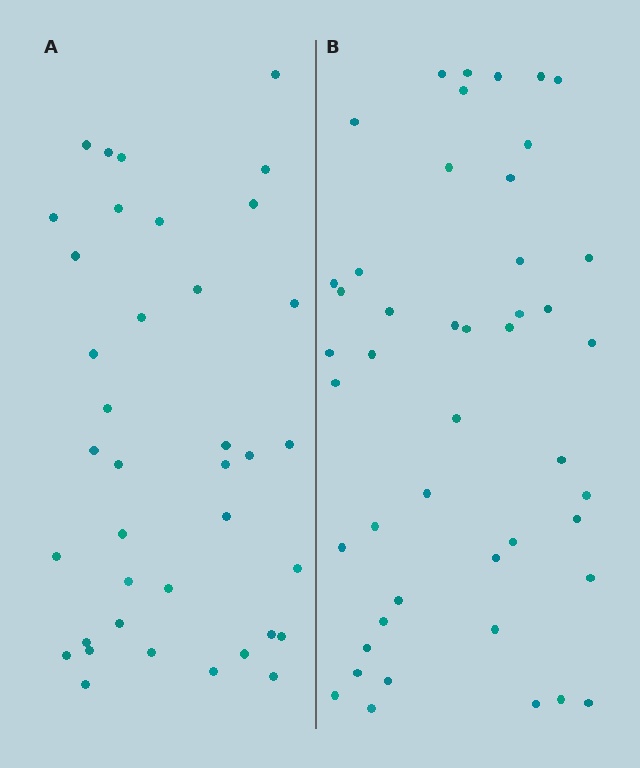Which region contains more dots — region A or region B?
Region B (the right region) has more dots.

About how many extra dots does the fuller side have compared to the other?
Region B has roughly 8 or so more dots than region A.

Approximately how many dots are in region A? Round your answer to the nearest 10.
About 40 dots. (The exact count is 38, which rounds to 40.)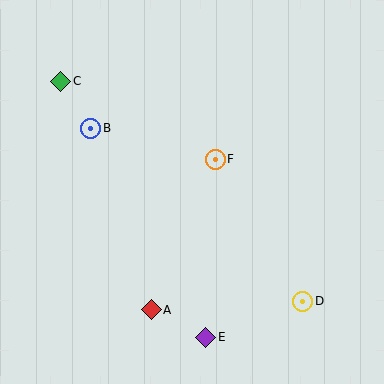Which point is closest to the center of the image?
Point F at (215, 159) is closest to the center.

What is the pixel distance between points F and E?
The distance between F and E is 178 pixels.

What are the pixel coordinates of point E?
Point E is at (206, 337).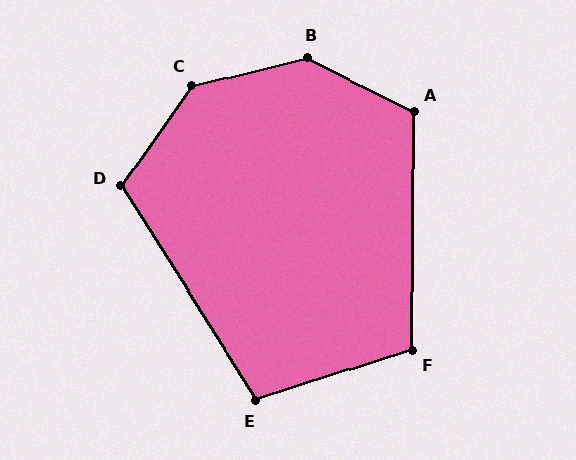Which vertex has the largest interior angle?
B, at approximately 140 degrees.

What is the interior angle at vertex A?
Approximately 116 degrees (obtuse).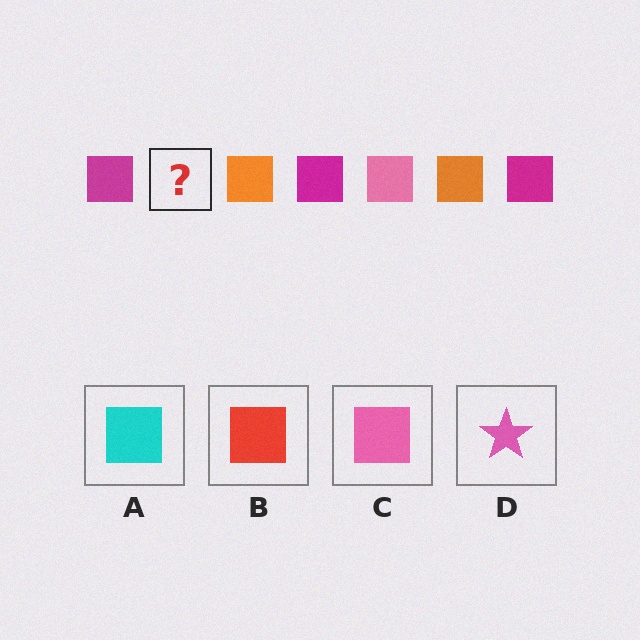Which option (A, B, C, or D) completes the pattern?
C.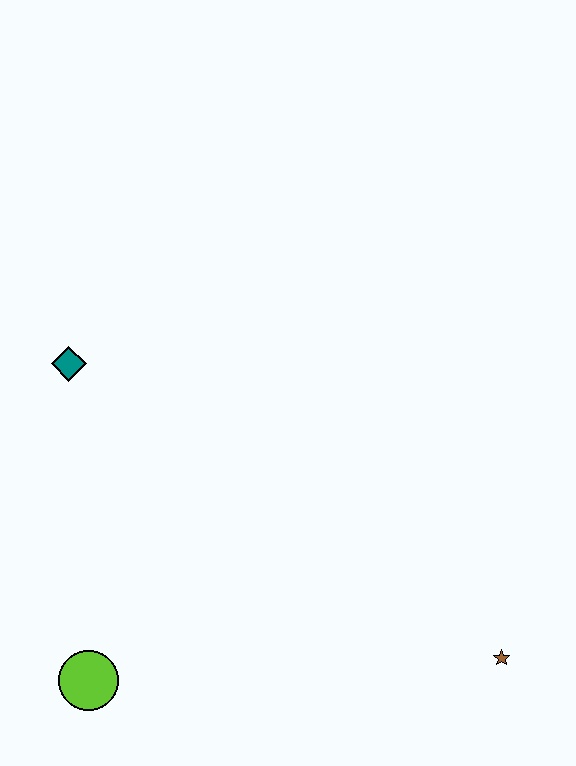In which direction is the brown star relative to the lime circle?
The brown star is to the right of the lime circle.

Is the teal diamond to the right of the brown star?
No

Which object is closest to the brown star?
The lime circle is closest to the brown star.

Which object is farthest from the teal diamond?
The brown star is farthest from the teal diamond.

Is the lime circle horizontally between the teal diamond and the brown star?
Yes